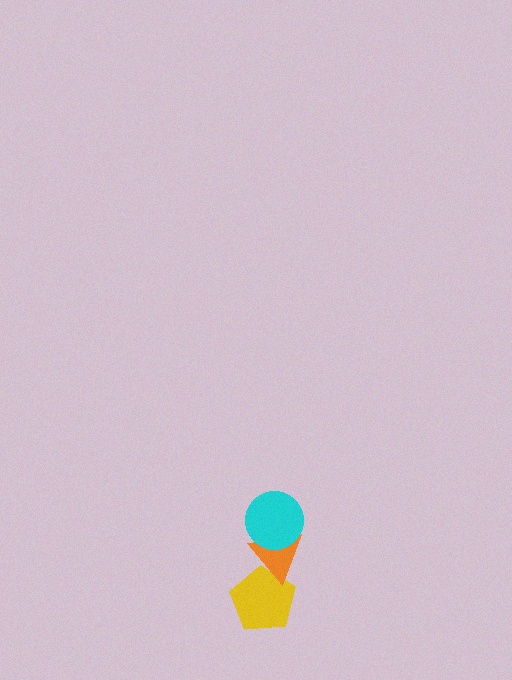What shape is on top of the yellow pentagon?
The orange triangle is on top of the yellow pentagon.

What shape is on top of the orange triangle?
The cyan circle is on top of the orange triangle.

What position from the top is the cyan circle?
The cyan circle is 1st from the top.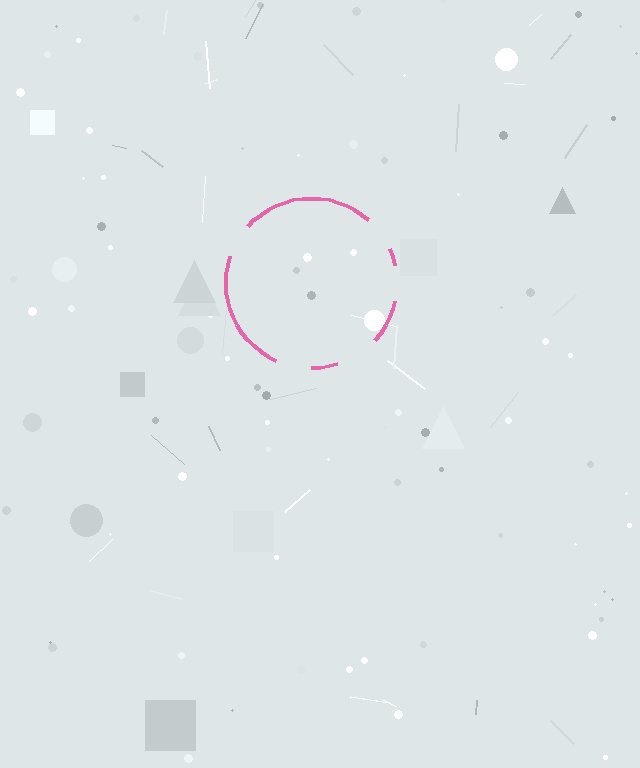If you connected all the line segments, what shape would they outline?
They would outline a circle.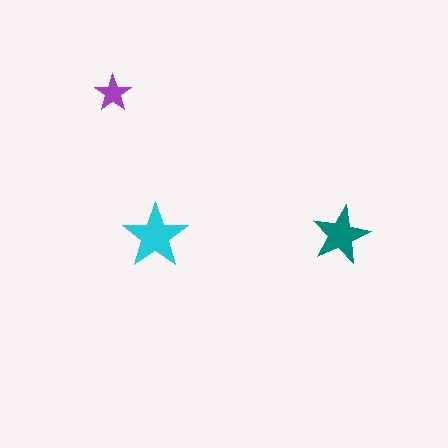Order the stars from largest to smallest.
the cyan one, the teal one, the purple one.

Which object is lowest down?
The cyan star is bottommost.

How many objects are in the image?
There are 3 objects in the image.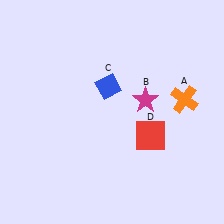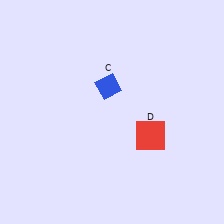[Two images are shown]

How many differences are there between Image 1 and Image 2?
There are 2 differences between the two images.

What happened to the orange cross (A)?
The orange cross (A) was removed in Image 2. It was in the top-right area of Image 1.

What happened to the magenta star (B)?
The magenta star (B) was removed in Image 2. It was in the top-right area of Image 1.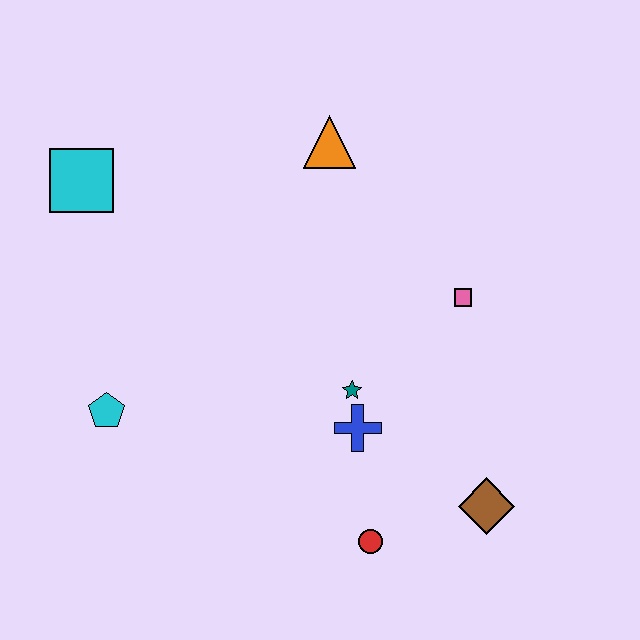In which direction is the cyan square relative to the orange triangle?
The cyan square is to the left of the orange triangle.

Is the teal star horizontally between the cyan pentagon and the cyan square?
No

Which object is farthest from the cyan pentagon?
The brown diamond is farthest from the cyan pentagon.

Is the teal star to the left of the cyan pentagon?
No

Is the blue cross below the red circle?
No